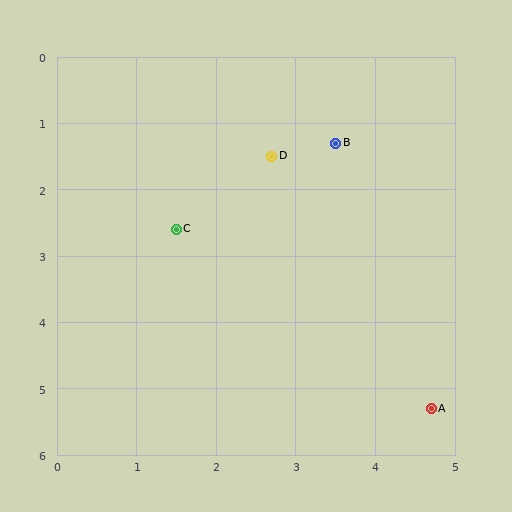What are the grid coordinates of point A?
Point A is at approximately (4.7, 5.3).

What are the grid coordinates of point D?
Point D is at approximately (2.7, 1.5).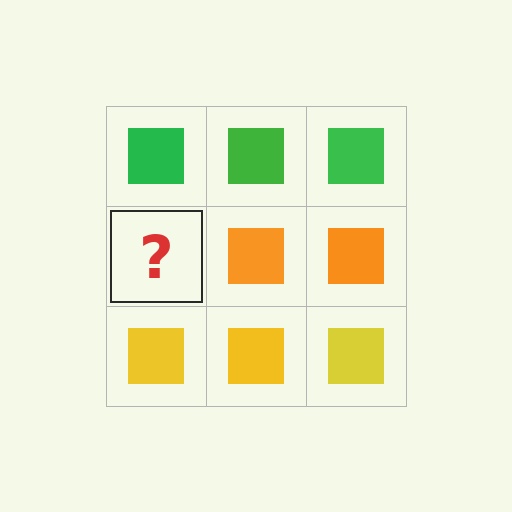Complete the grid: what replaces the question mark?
The question mark should be replaced with an orange square.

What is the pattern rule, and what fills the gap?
The rule is that each row has a consistent color. The gap should be filled with an orange square.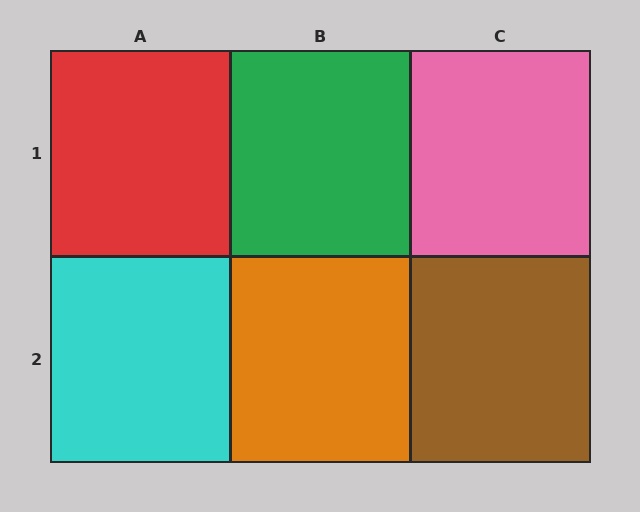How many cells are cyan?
1 cell is cyan.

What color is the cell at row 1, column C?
Pink.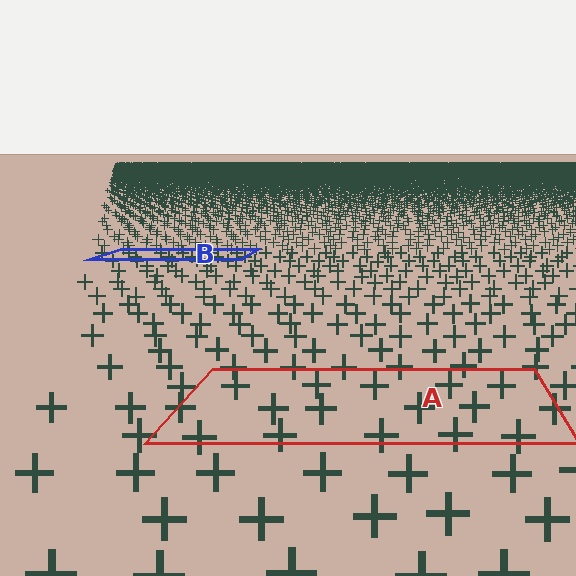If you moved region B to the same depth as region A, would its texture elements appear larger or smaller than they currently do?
They would appear larger. At a closer depth, the same texture elements are projected at a bigger on-screen size.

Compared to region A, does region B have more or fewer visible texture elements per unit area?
Region B has more texture elements per unit area — they are packed more densely because it is farther away.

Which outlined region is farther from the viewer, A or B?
Region B is farther from the viewer — the texture elements inside it appear smaller and more densely packed.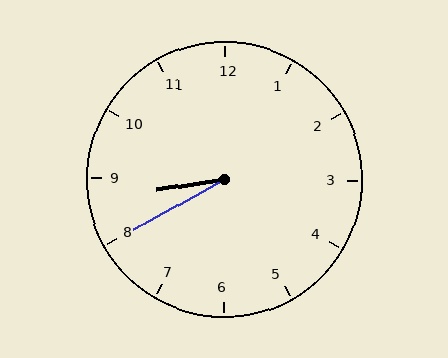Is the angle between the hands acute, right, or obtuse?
It is acute.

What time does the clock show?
8:40.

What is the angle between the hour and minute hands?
Approximately 20 degrees.